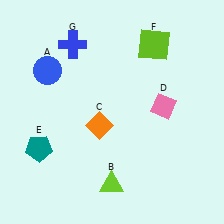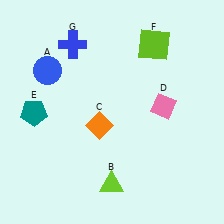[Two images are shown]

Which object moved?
The teal pentagon (E) moved up.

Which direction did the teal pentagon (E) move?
The teal pentagon (E) moved up.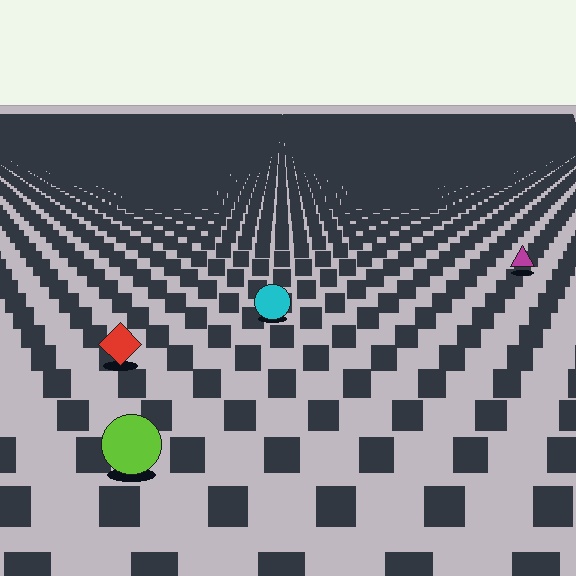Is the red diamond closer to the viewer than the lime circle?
No. The lime circle is closer — you can tell from the texture gradient: the ground texture is coarser near it.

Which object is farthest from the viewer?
The magenta triangle is farthest from the viewer. It appears smaller and the ground texture around it is denser.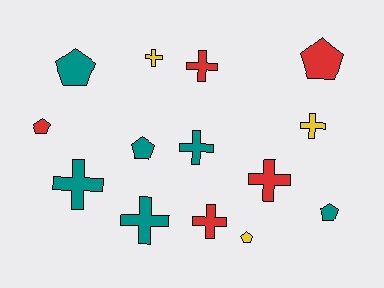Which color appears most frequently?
Teal, with 6 objects.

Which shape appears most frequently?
Cross, with 8 objects.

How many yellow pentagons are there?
There is 1 yellow pentagon.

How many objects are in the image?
There are 14 objects.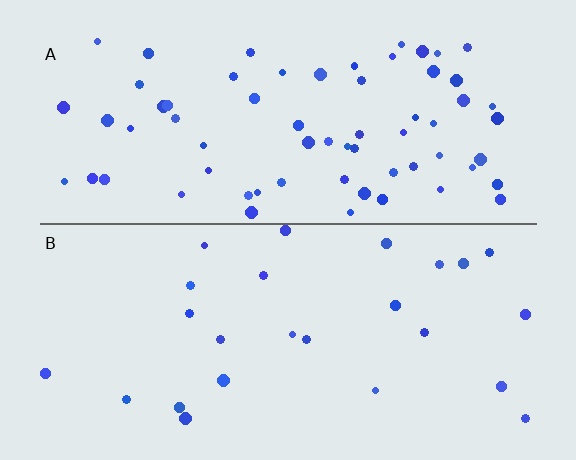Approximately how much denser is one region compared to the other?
Approximately 2.7× — region A over region B.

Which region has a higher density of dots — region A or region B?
A (the top).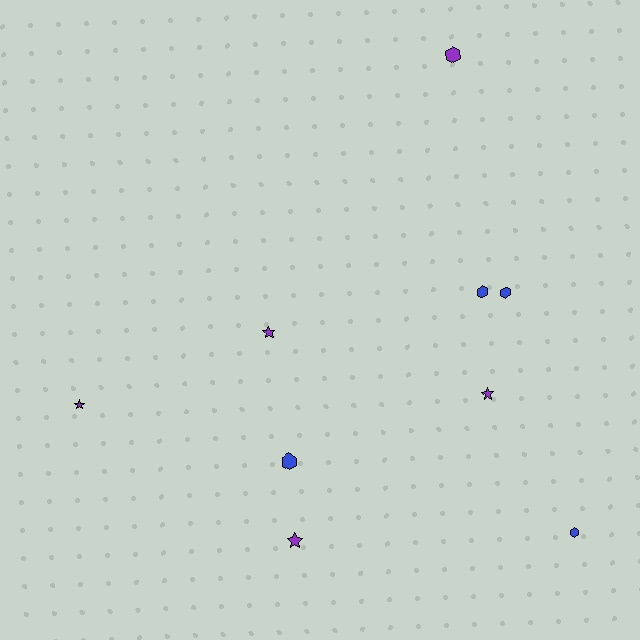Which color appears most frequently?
Purple, with 5 objects.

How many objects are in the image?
There are 9 objects.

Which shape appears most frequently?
Hexagon, with 5 objects.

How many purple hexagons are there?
There is 1 purple hexagon.